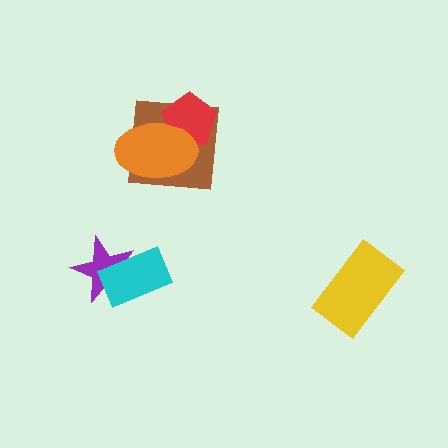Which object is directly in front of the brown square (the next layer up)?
The red pentagon is directly in front of the brown square.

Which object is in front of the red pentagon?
The orange ellipse is in front of the red pentagon.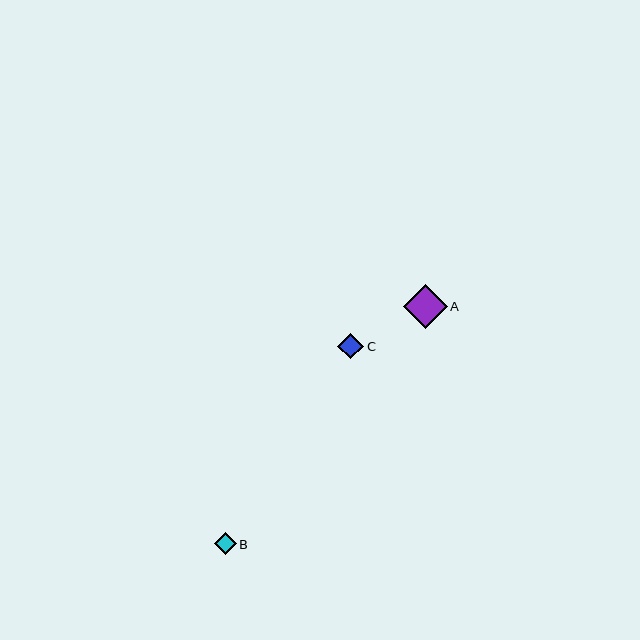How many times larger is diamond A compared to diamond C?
Diamond A is approximately 1.7 times the size of diamond C.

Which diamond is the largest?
Diamond A is the largest with a size of approximately 44 pixels.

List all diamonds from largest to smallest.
From largest to smallest: A, C, B.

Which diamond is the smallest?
Diamond B is the smallest with a size of approximately 22 pixels.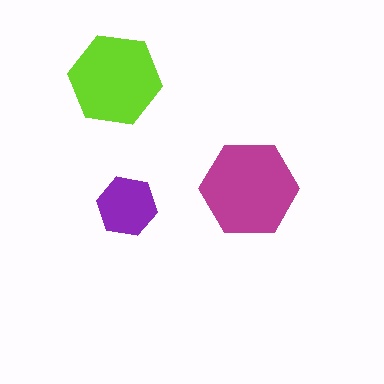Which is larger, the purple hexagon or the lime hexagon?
The lime one.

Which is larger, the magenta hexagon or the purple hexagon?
The magenta one.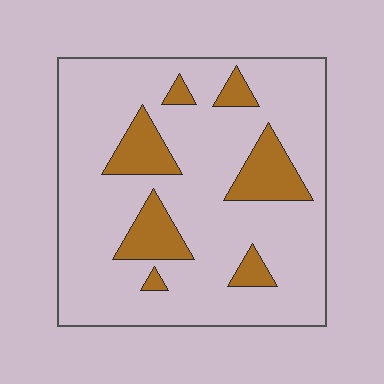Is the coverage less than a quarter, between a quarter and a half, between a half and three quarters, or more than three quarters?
Less than a quarter.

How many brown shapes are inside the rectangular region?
7.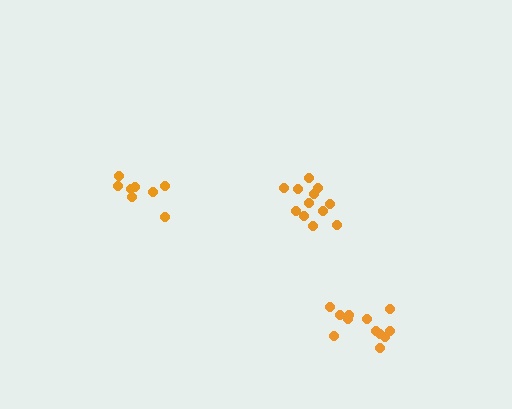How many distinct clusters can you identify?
There are 3 distinct clusters.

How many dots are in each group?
Group 1: 8 dots, Group 2: 12 dots, Group 3: 12 dots (32 total).